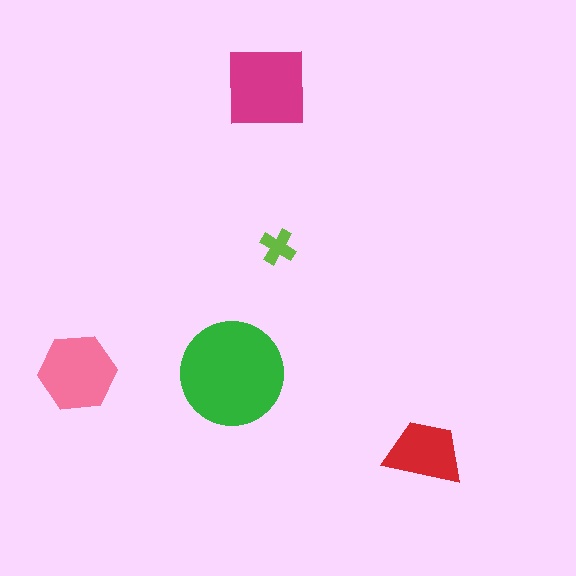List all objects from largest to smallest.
The green circle, the magenta square, the pink hexagon, the red trapezoid, the lime cross.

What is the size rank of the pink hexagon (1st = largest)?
3rd.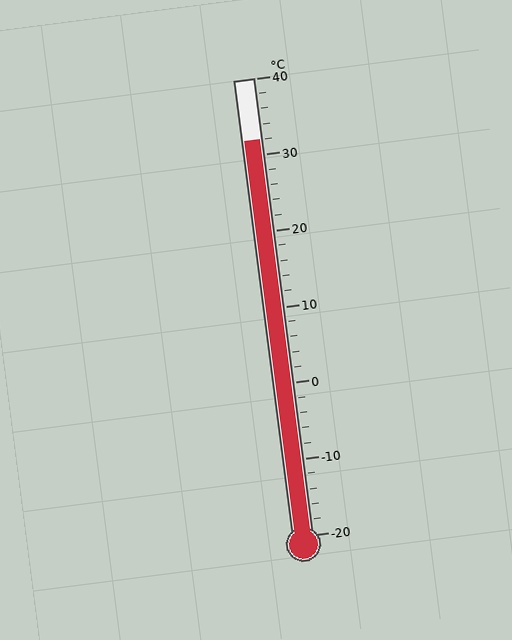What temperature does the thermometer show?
The thermometer shows approximately 32°C.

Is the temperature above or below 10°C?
The temperature is above 10°C.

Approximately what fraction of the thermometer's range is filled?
The thermometer is filled to approximately 85% of its range.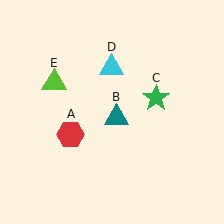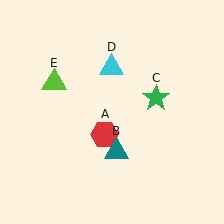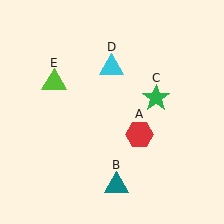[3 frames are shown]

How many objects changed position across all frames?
2 objects changed position: red hexagon (object A), teal triangle (object B).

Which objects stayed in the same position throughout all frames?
Green star (object C) and cyan triangle (object D) and lime triangle (object E) remained stationary.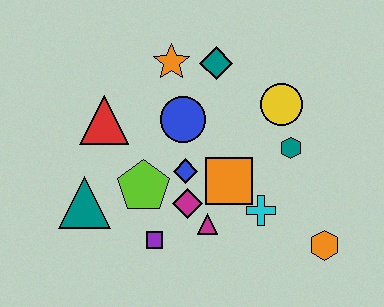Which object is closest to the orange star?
The teal diamond is closest to the orange star.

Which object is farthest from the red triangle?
The orange hexagon is farthest from the red triangle.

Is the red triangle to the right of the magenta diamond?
No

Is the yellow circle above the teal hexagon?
Yes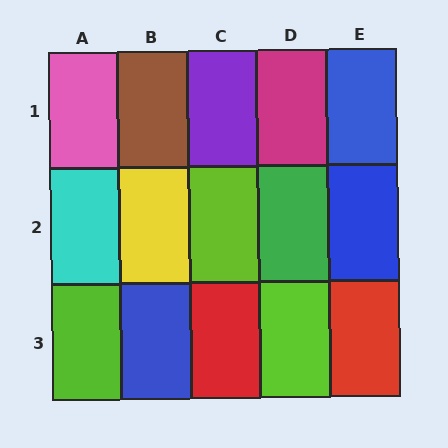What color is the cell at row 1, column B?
Brown.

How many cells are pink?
1 cell is pink.